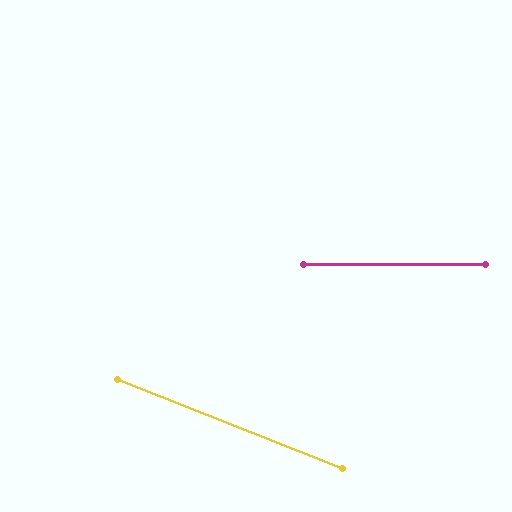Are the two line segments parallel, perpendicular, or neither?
Neither parallel nor perpendicular — they differ by about 21°.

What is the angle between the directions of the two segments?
Approximately 21 degrees.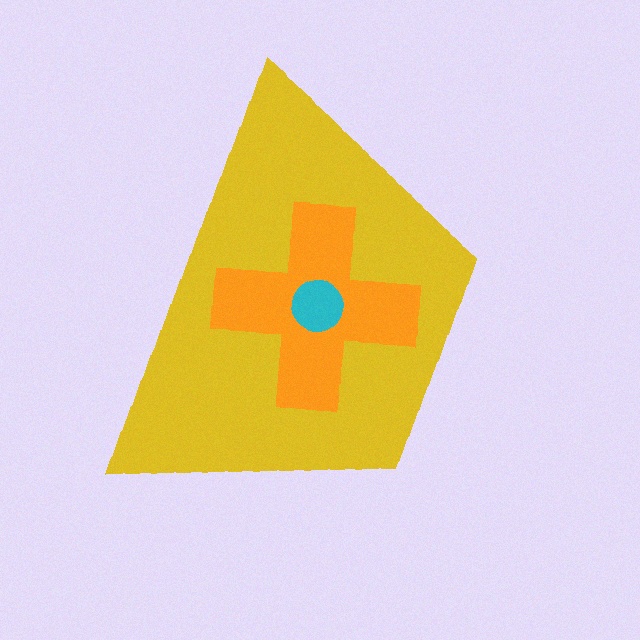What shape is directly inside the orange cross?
The cyan circle.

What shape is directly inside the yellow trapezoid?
The orange cross.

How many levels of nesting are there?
3.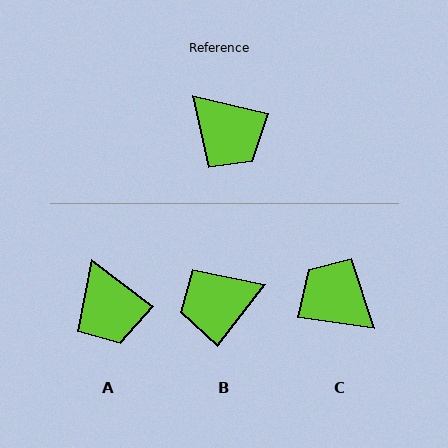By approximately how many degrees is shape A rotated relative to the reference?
Approximately 24 degrees clockwise.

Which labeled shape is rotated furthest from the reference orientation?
C, about 174 degrees away.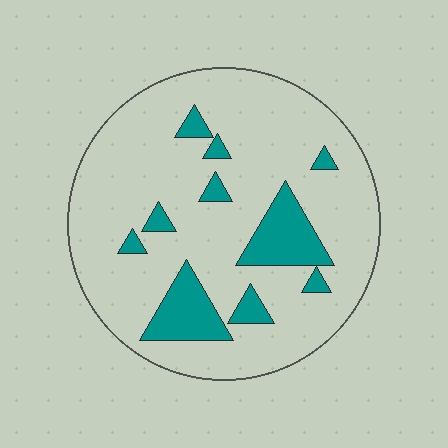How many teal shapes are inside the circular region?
10.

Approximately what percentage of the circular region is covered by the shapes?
Approximately 15%.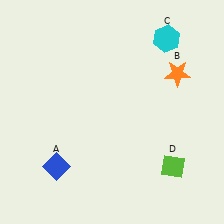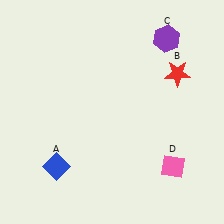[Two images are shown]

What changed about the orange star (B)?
In Image 1, B is orange. In Image 2, it changed to red.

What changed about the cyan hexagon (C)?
In Image 1, C is cyan. In Image 2, it changed to purple.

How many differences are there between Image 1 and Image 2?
There are 3 differences between the two images.